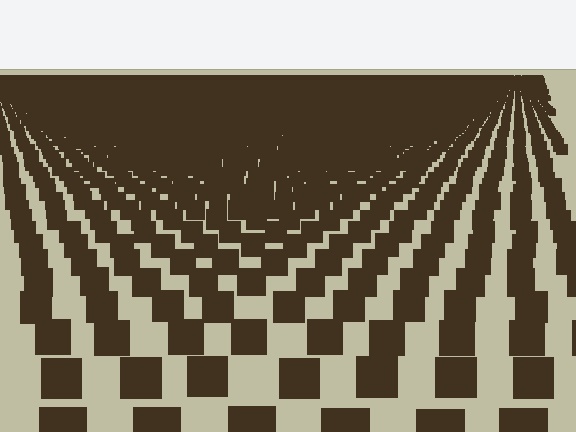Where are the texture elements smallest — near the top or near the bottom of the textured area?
Near the top.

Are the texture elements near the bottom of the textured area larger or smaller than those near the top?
Larger. Near the bottom, elements are closer to the viewer and appear at a bigger on-screen size.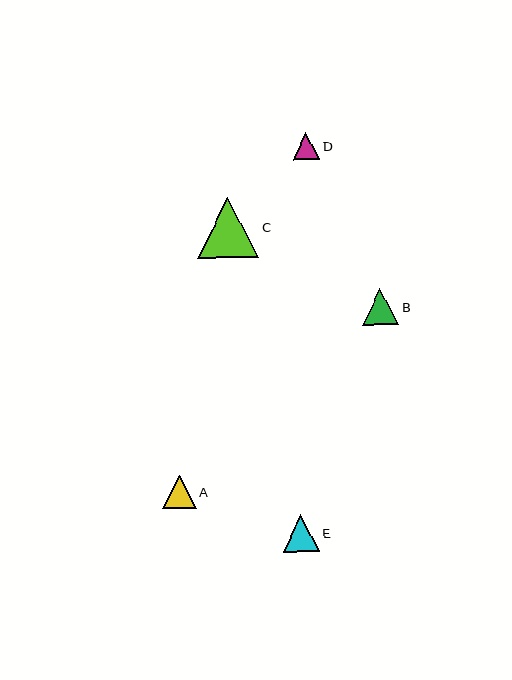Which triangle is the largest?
Triangle C is the largest with a size of approximately 61 pixels.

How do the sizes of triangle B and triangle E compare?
Triangle B and triangle E are approximately the same size.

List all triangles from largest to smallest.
From largest to smallest: C, B, E, A, D.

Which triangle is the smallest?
Triangle D is the smallest with a size of approximately 27 pixels.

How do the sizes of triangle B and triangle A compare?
Triangle B and triangle A are approximately the same size.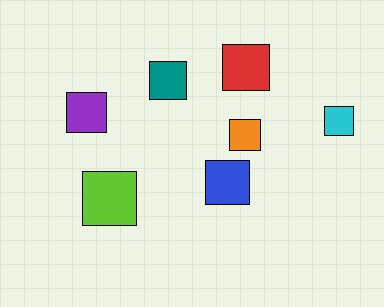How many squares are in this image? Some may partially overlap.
There are 7 squares.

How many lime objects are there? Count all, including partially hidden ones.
There is 1 lime object.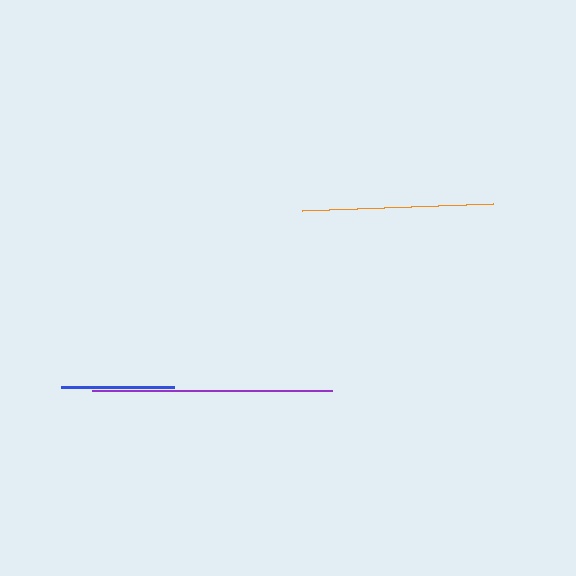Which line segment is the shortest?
The blue line is the shortest at approximately 113 pixels.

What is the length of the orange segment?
The orange segment is approximately 191 pixels long.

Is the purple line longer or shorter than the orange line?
The purple line is longer than the orange line.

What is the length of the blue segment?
The blue segment is approximately 113 pixels long.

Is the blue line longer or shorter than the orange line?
The orange line is longer than the blue line.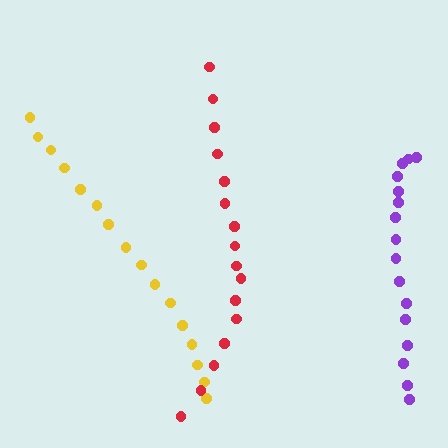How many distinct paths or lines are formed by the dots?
There are 3 distinct paths.